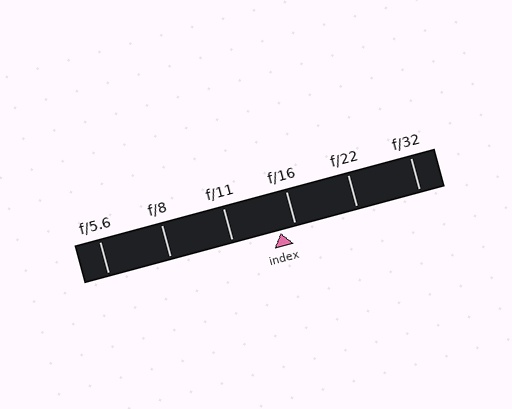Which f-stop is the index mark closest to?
The index mark is closest to f/16.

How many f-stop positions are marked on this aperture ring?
There are 6 f-stop positions marked.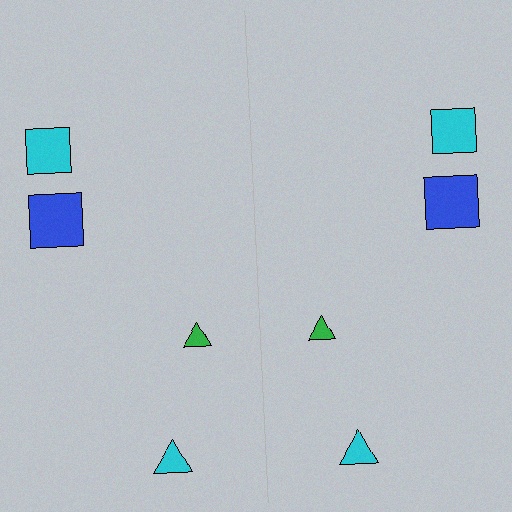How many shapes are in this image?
There are 8 shapes in this image.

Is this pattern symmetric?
Yes, this pattern has bilateral (reflection) symmetry.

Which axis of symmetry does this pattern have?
The pattern has a vertical axis of symmetry running through the center of the image.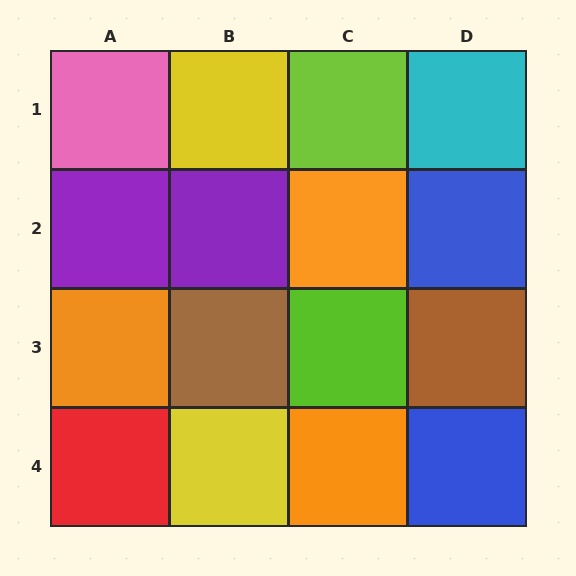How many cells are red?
1 cell is red.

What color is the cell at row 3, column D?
Brown.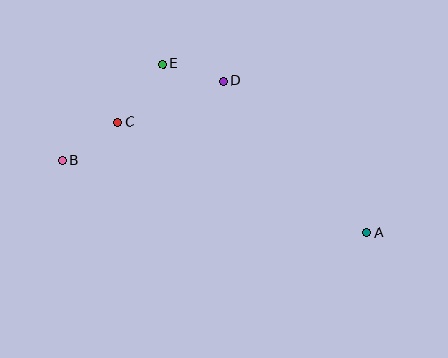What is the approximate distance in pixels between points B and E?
The distance between B and E is approximately 139 pixels.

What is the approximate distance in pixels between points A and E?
The distance between A and E is approximately 265 pixels.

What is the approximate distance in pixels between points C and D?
The distance between C and D is approximately 113 pixels.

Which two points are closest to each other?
Points D and E are closest to each other.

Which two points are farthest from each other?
Points A and B are farthest from each other.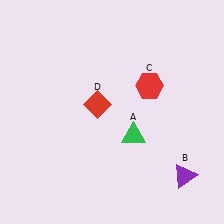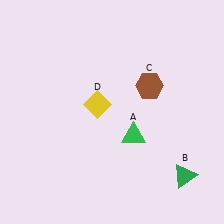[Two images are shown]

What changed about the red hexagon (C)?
In Image 1, C is red. In Image 2, it changed to brown.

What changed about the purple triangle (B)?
In Image 1, B is purple. In Image 2, it changed to green.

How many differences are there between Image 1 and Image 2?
There are 3 differences between the two images.